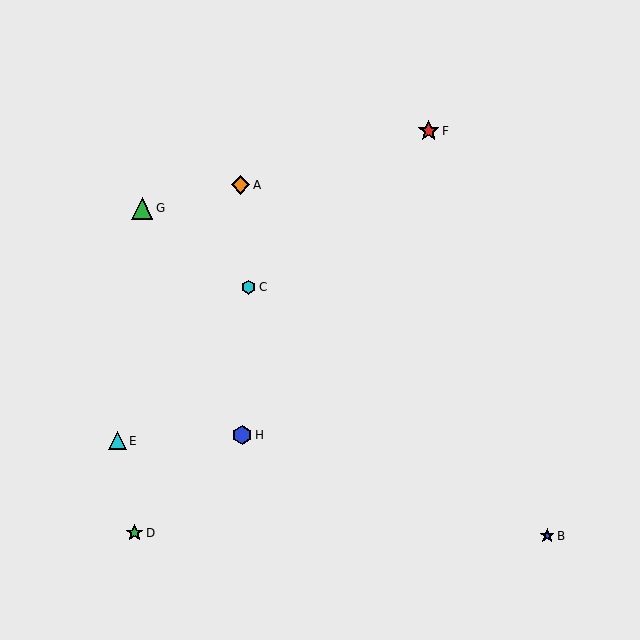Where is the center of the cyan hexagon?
The center of the cyan hexagon is at (249, 287).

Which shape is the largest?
The green triangle (labeled G) is the largest.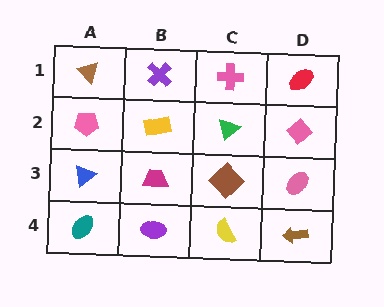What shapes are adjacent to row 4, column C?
A brown diamond (row 3, column C), a purple ellipse (row 4, column B), a brown arrow (row 4, column D).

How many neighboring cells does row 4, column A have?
2.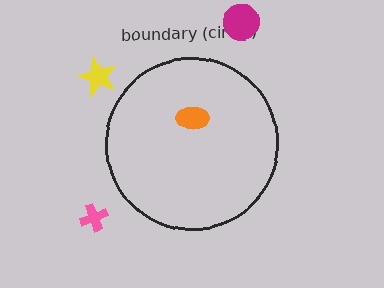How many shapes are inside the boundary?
1 inside, 3 outside.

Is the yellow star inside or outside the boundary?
Outside.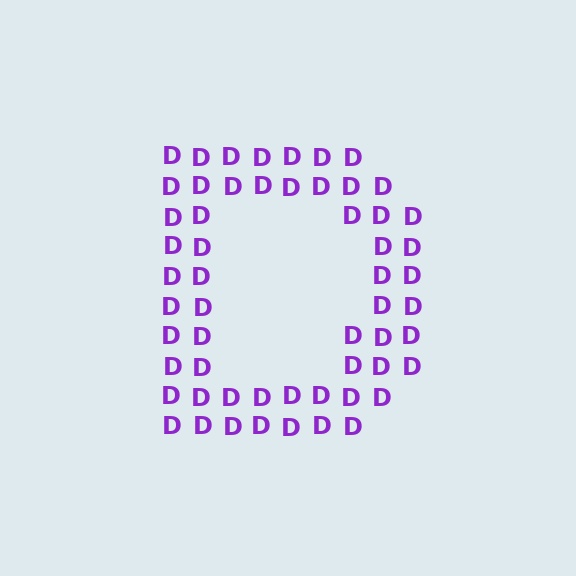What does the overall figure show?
The overall figure shows the letter D.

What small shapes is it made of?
It is made of small letter D's.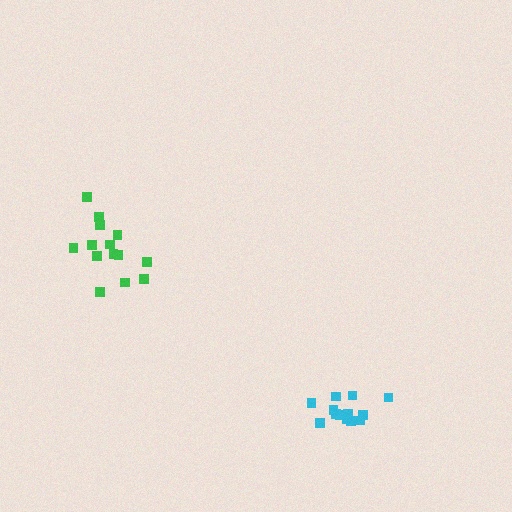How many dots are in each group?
Group 1: 14 dots, Group 2: 13 dots (27 total).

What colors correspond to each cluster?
The clusters are colored: green, cyan.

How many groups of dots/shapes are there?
There are 2 groups.